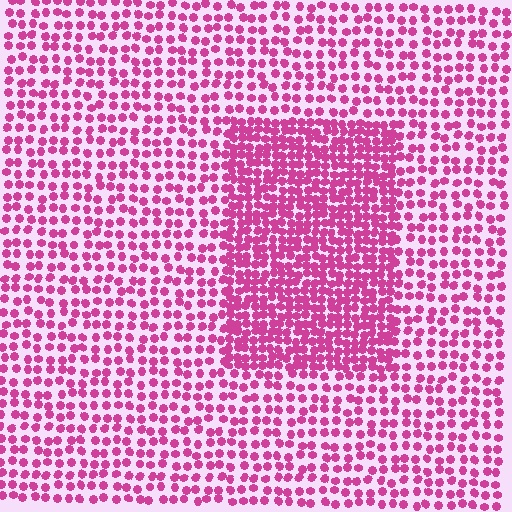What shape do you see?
I see a rectangle.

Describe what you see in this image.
The image contains small magenta elements arranged at two different densities. A rectangle-shaped region is visible where the elements are more densely packed than the surrounding area.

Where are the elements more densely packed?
The elements are more densely packed inside the rectangle boundary.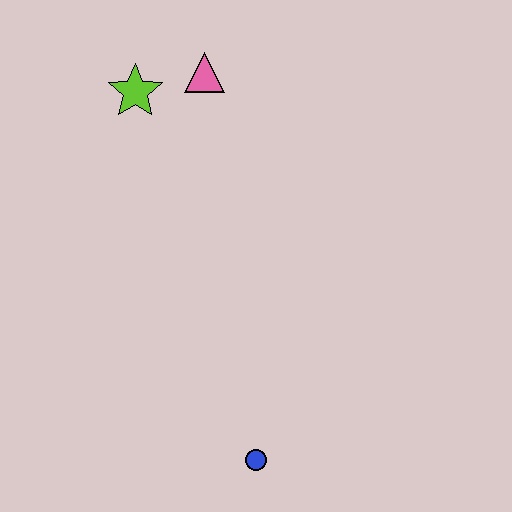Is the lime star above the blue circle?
Yes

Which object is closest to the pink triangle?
The lime star is closest to the pink triangle.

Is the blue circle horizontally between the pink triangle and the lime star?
No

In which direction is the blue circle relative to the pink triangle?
The blue circle is below the pink triangle.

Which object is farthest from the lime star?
The blue circle is farthest from the lime star.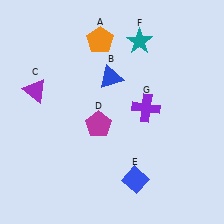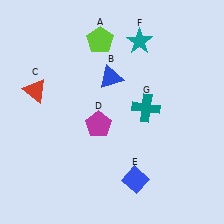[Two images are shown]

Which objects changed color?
A changed from orange to lime. C changed from purple to red. G changed from purple to teal.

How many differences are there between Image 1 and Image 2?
There are 3 differences between the two images.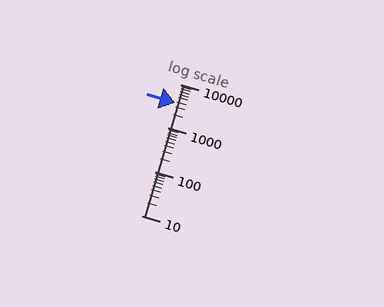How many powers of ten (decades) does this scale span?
The scale spans 3 decades, from 10 to 10000.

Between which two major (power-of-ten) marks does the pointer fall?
The pointer is between 1000 and 10000.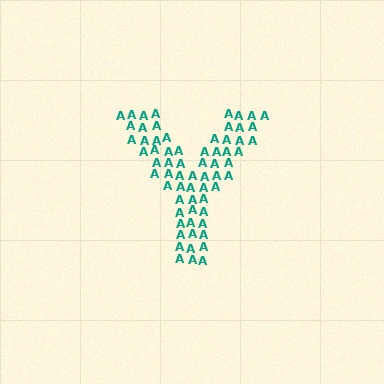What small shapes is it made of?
It is made of small letter A's.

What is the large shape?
The large shape is the letter Y.